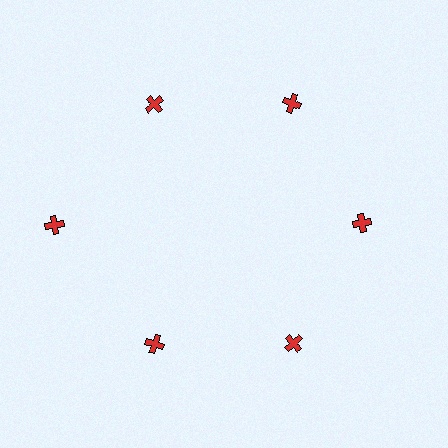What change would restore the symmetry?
The symmetry would be restored by moving it inward, back onto the ring so that all 6 crosses sit at equal angles and equal distance from the center.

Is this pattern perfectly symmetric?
No. The 6 red crosses are arranged in a ring, but one element near the 9 o'clock position is pushed outward from the center, breaking the 6-fold rotational symmetry.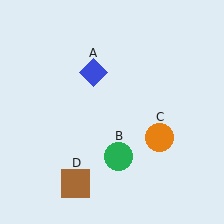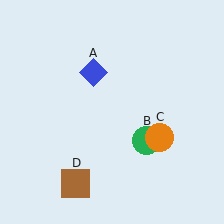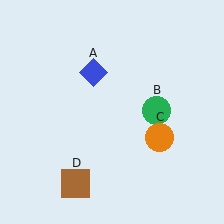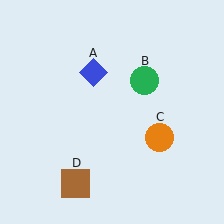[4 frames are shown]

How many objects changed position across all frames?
1 object changed position: green circle (object B).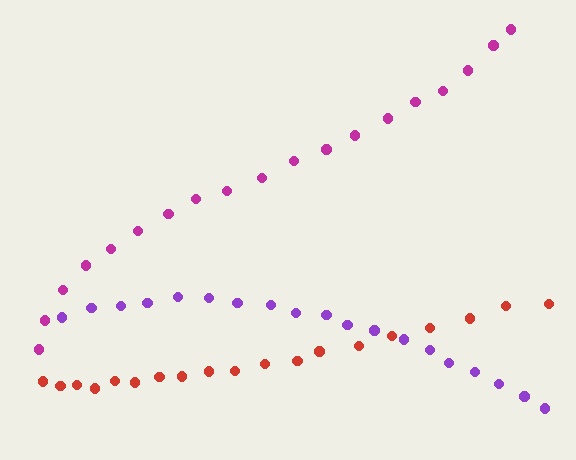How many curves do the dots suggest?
There are 3 distinct paths.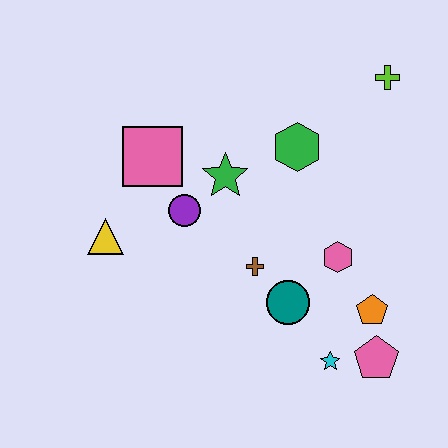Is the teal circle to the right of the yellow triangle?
Yes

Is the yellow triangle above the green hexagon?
No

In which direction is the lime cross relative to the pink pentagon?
The lime cross is above the pink pentagon.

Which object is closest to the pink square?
The purple circle is closest to the pink square.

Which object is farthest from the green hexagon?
The pink pentagon is farthest from the green hexagon.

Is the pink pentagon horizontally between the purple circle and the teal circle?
No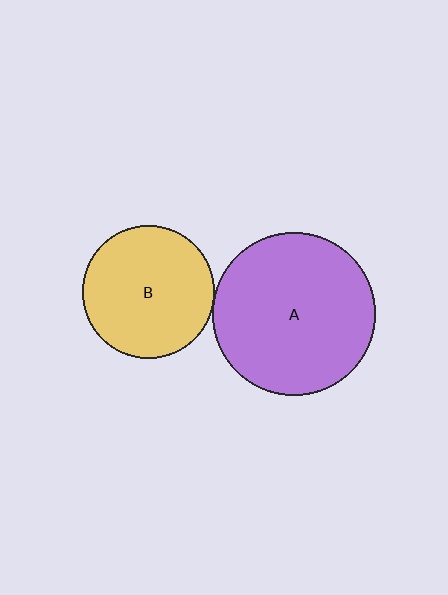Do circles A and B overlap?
Yes.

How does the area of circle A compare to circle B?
Approximately 1.5 times.